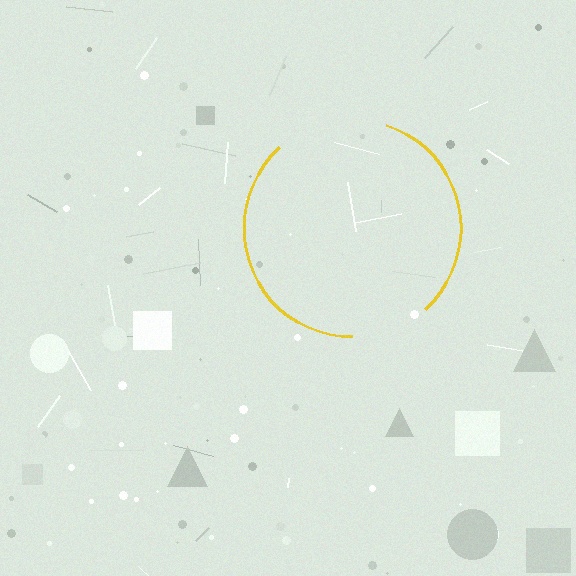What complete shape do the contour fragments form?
The contour fragments form a circle.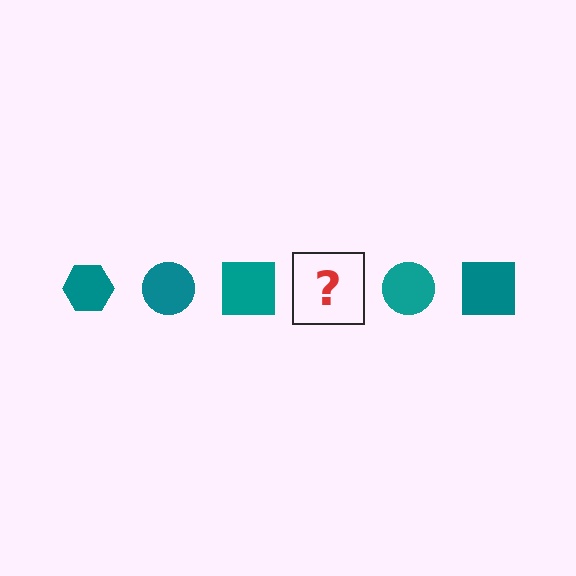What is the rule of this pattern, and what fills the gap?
The rule is that the pattern cycles through hexagon, circle, square shapes in teal. The gap should be filled with a teal hexagon.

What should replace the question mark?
The question mark should be replaced with a teal hexagon.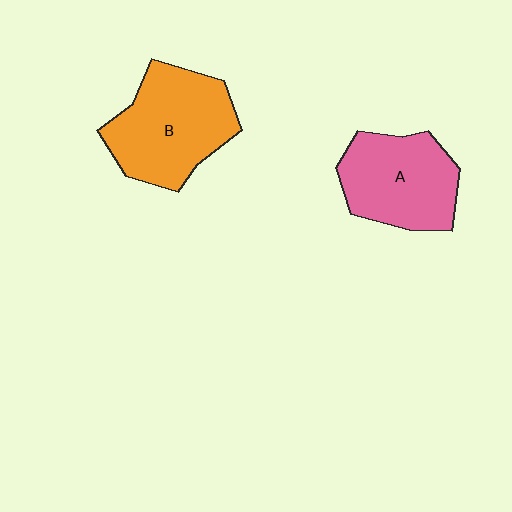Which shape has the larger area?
Shape B (orange).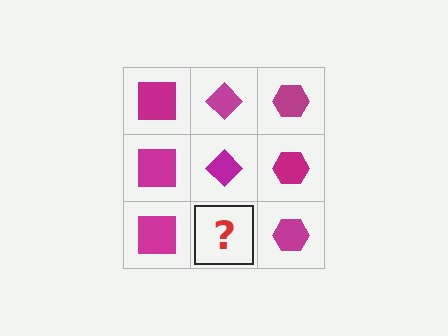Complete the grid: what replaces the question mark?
The question mark should be replaced with a magenta diamond.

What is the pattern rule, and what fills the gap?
The rule is that each column has a consistent shape. The gap should be filled with a magenta diamond.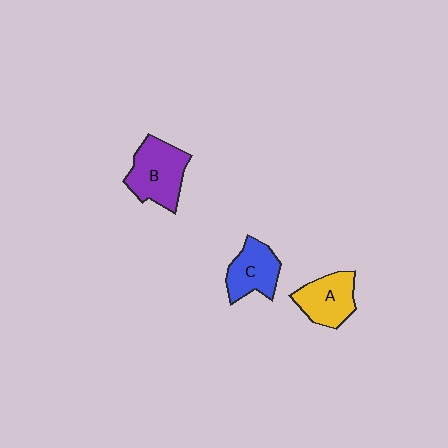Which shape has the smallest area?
Shape C (blue).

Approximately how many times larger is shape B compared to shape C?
Approximately 1.3 times.